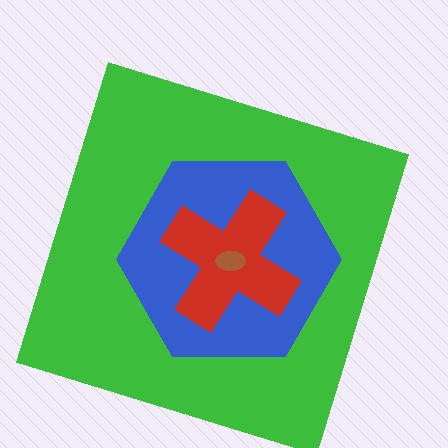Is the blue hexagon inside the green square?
Yes.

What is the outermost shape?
The green square.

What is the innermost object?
The brown ellipse.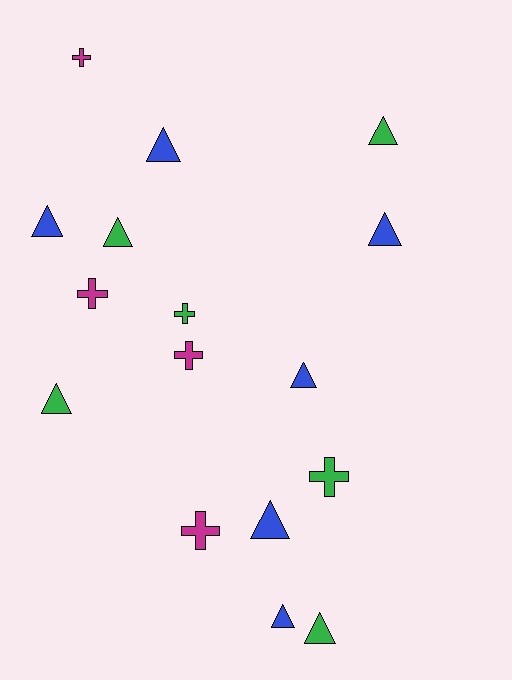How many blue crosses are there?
There are no blue crosses.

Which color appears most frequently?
Blue, with 6 objects.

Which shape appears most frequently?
Triangle, with 10 objects.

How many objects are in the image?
There are 16 objects.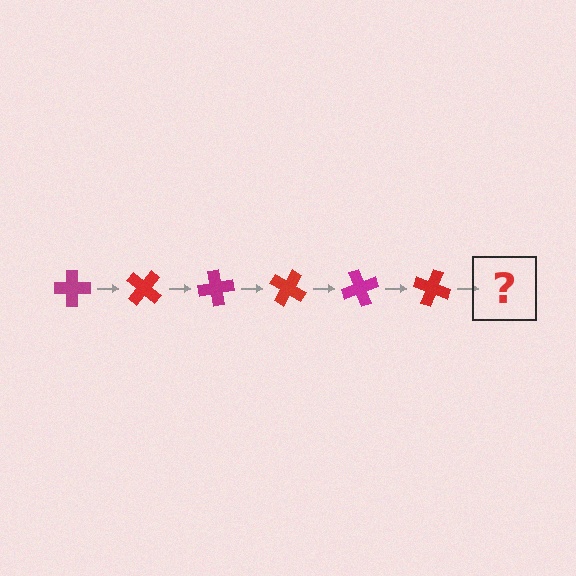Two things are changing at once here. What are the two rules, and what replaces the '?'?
The two rules are that it rotates 40 degrees each step and the color cycles through magenta and red. The '?' should be a magenta cross, rotated 240 degrees from the start.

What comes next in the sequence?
The next element should be a magenta cross, rotated 240 degrees from the start.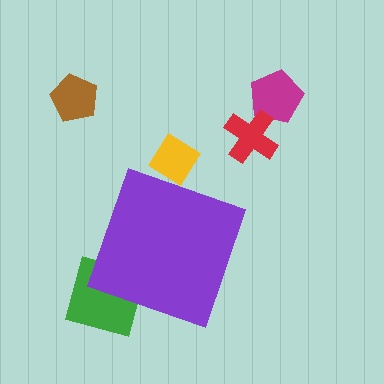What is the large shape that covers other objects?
A purple diamond.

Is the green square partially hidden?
Yes, the green square is partially hidden behind the purple diamond.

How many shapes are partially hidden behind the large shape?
2 shapes are partially hidden.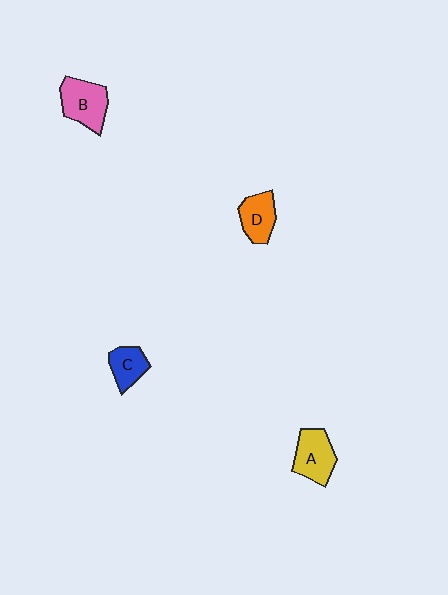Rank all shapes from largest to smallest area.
From largest to smallest: B (pink), A (yellow), D (orange), C (blue).